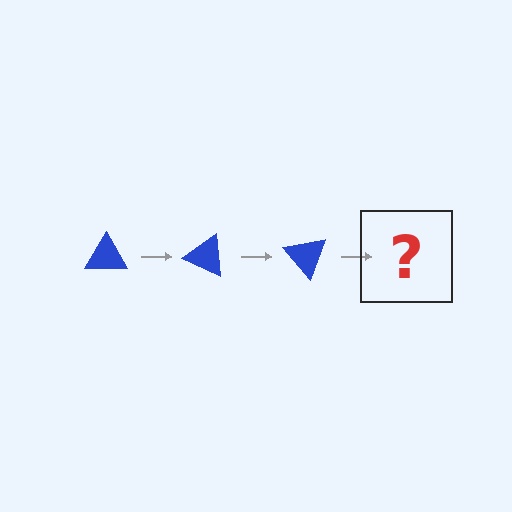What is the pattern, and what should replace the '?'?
The pattern is that the triangle rotates 25 degrees each step. The '?' should be a blue triangle rotated 75 degrees.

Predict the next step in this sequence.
The next step is a blue triangle rotated 75 degrees.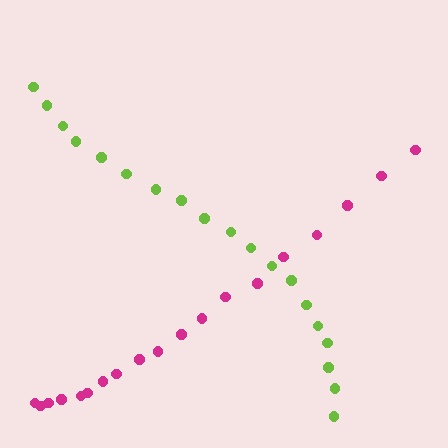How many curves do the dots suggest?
There are 2 distinct paths.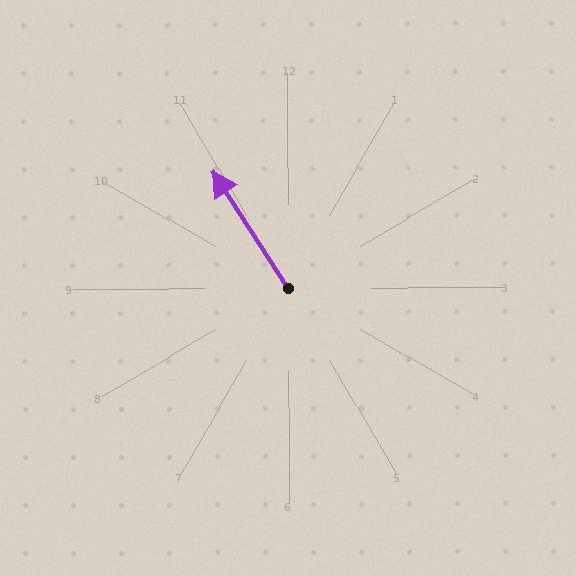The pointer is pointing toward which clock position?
Roughly 11 o'clock.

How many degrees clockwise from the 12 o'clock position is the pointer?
Approximately 327 degrees.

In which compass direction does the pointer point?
Northwest.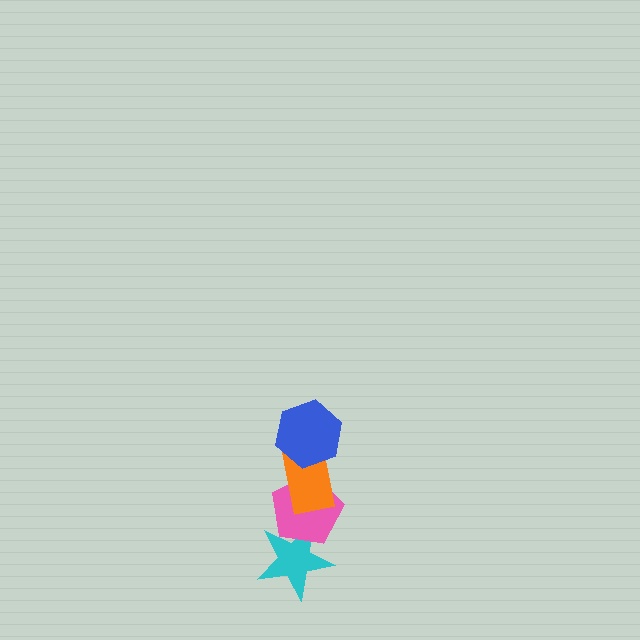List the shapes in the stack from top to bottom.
From top to bottom: the blue hexagon, the orange rectangle, the pink pentagon, the cyan star.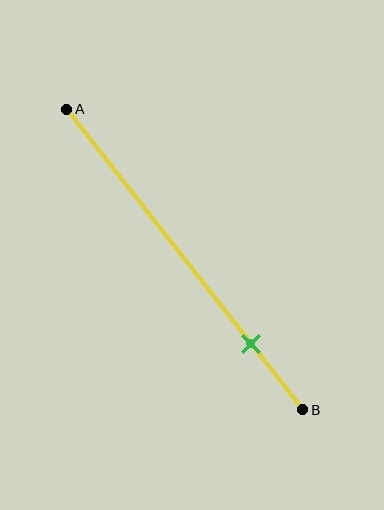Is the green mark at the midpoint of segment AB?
No, the mark is at about 80% from A, not at the 50% midpoint.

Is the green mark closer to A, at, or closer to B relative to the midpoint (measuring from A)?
The green mark is closer to point B than the midpoint of segment AB.